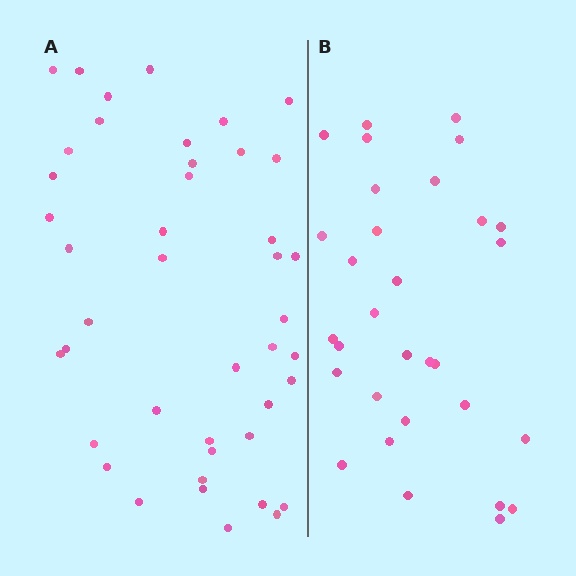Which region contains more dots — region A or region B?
Region A (the left region) has more dots.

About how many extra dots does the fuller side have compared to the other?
Region A has roughly 12 or so more dots than region B.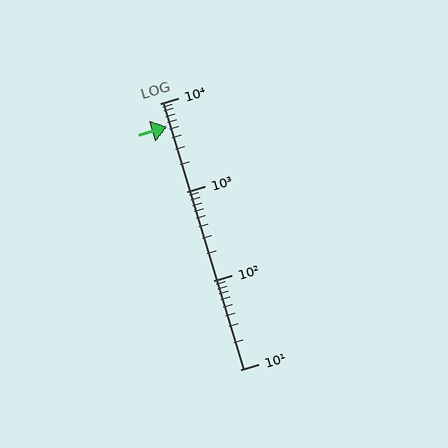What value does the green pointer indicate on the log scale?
The pointer indicates approximately 5400.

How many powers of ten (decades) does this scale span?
The scale spans 3 decades, from 10 to 10000.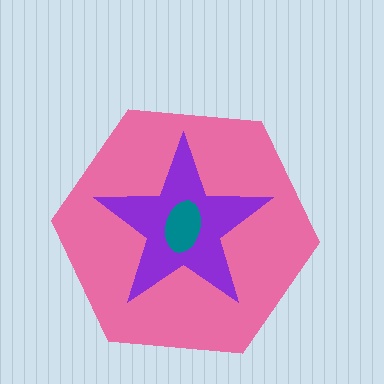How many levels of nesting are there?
3.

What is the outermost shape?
The pink hexagon.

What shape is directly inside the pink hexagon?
The purple star.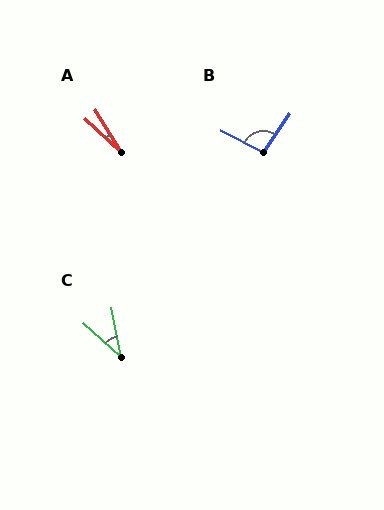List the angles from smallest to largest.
A (16°), C (36°), B (97°).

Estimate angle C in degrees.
Approximately 36 degrees.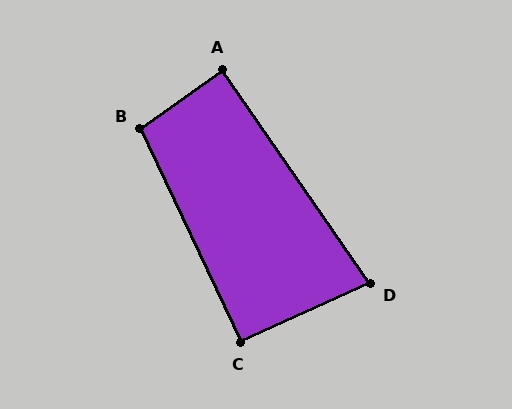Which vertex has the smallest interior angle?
D, at approximately 80 degrees.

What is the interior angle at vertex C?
Approximately 91 degrees (approximately right).